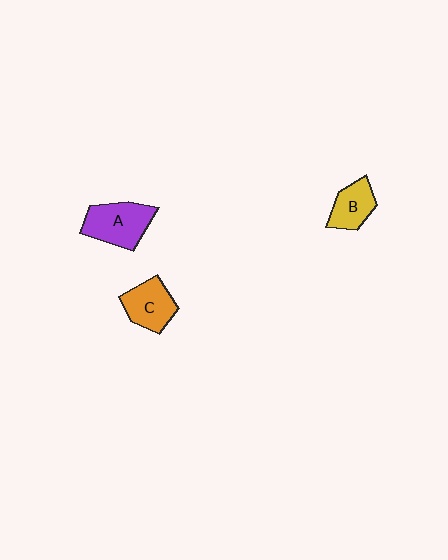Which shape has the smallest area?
Shape B (yellow).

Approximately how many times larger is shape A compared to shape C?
Approximately 1.2 times.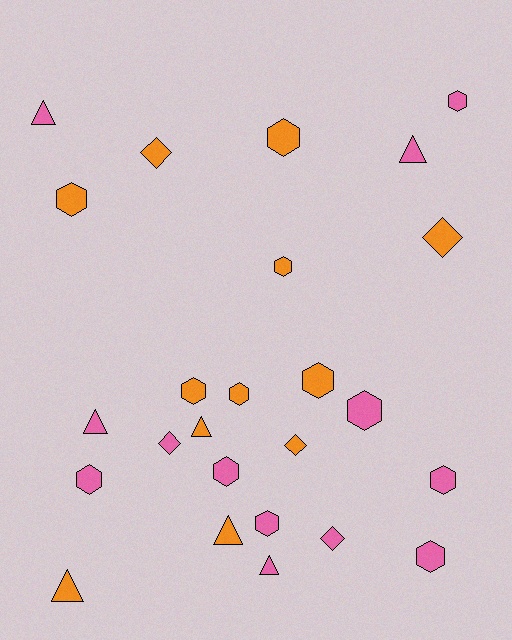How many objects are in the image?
There are 25 objects.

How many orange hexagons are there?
There are 6 orange hexagons.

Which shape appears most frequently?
Hexagon, with 13 objects.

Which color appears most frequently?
Pink, with 13 objects.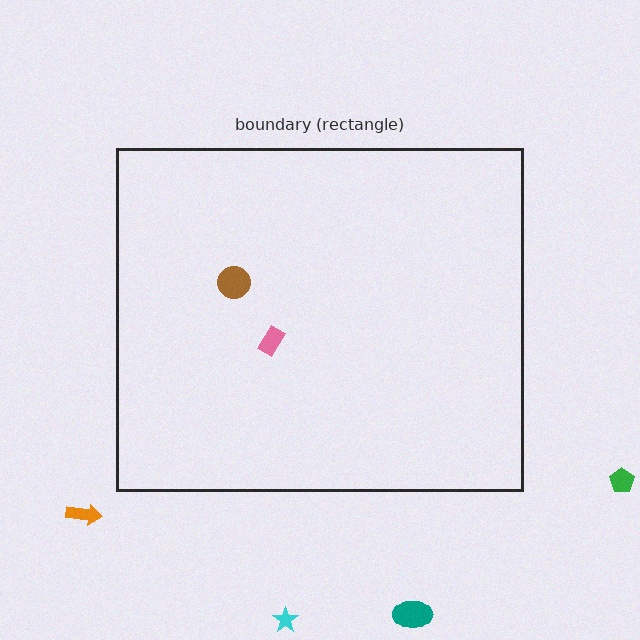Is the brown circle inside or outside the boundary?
Inside.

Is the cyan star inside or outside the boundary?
Outside.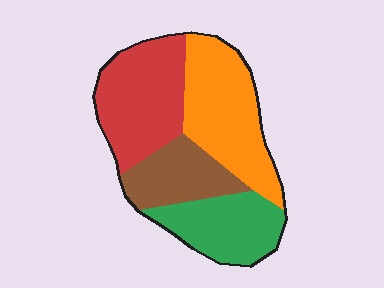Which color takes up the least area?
Brown, at roughly 20%.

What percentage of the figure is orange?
Orange covers roughly 30% of the figure.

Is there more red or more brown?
Red.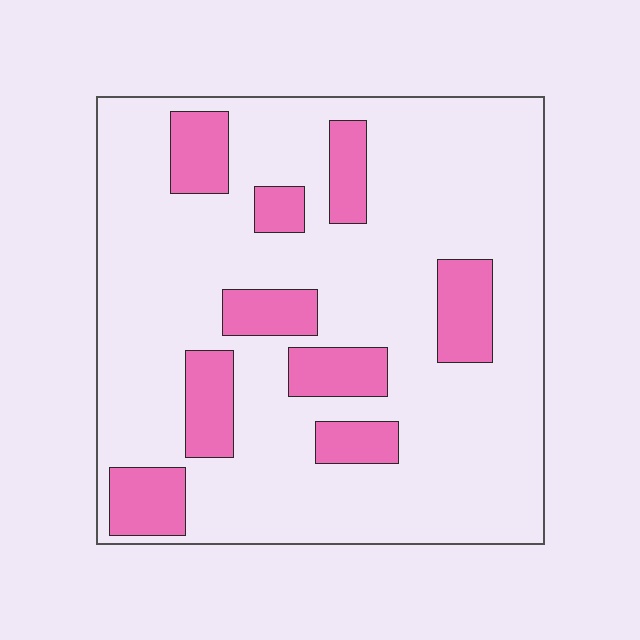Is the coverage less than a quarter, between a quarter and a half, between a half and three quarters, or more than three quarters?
Less than a quarter.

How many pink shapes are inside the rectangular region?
9.